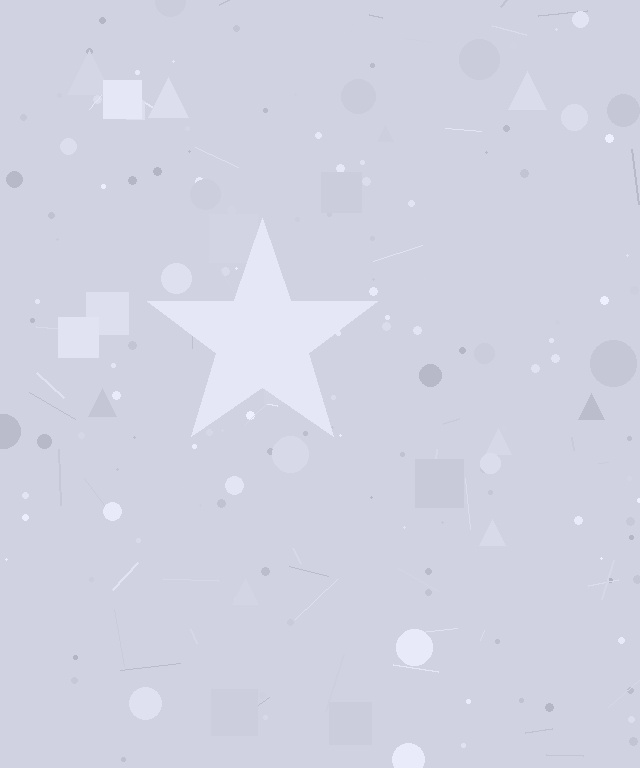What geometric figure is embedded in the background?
A star is embedded in the background.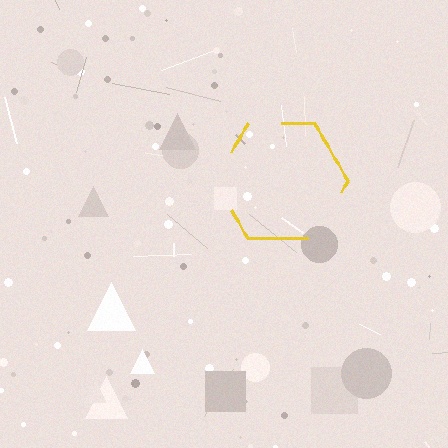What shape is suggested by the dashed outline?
The dashed outline suggests a hexagon.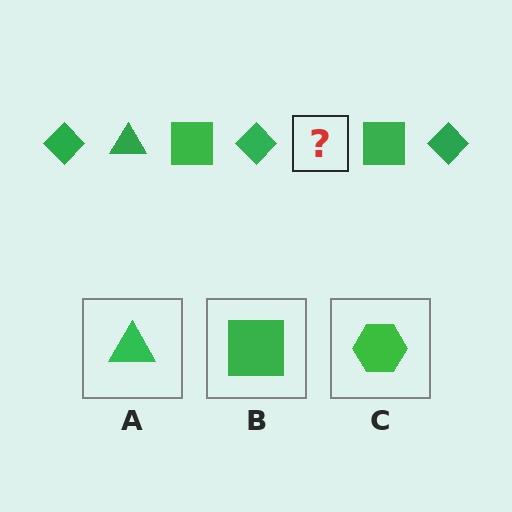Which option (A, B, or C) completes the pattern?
A.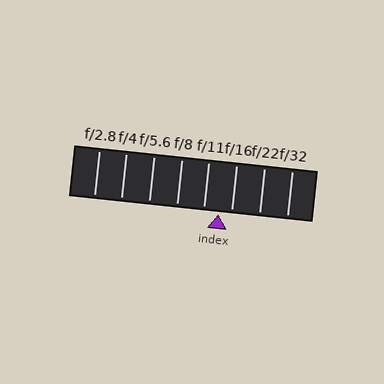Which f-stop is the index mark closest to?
The index mark is closest to f/16.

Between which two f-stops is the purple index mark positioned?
The index mark is between f/11 and f/16.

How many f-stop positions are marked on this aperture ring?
There are 8 f-stop positions marked.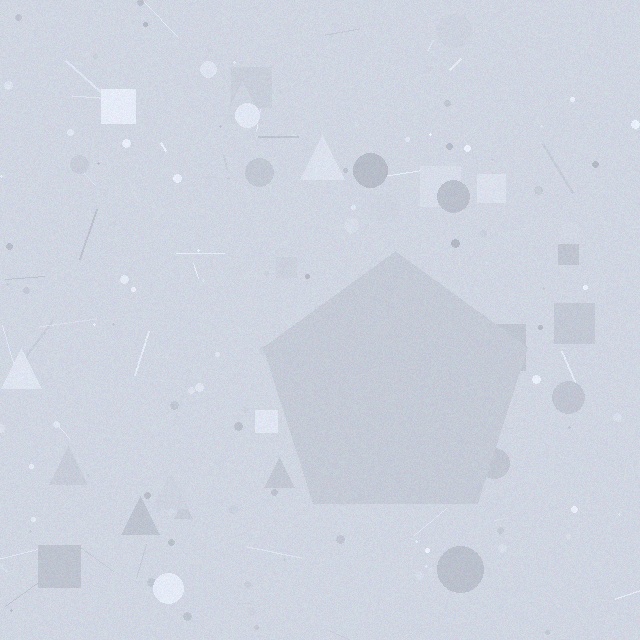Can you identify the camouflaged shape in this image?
The camouflaged shape is a pentagon.